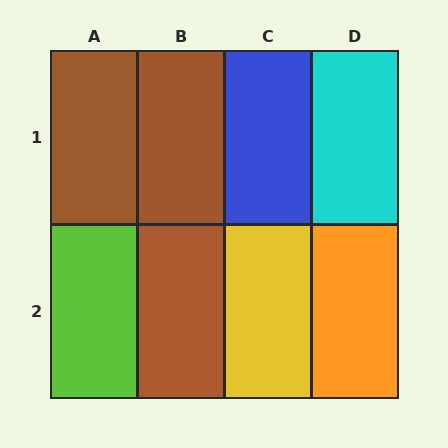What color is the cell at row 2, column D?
Orange.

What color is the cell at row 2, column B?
Brown.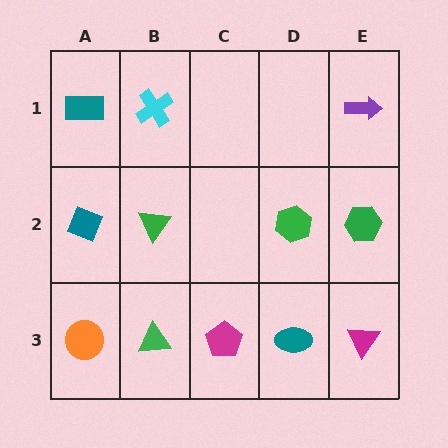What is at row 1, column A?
A teal rectangle.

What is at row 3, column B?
A green triangle.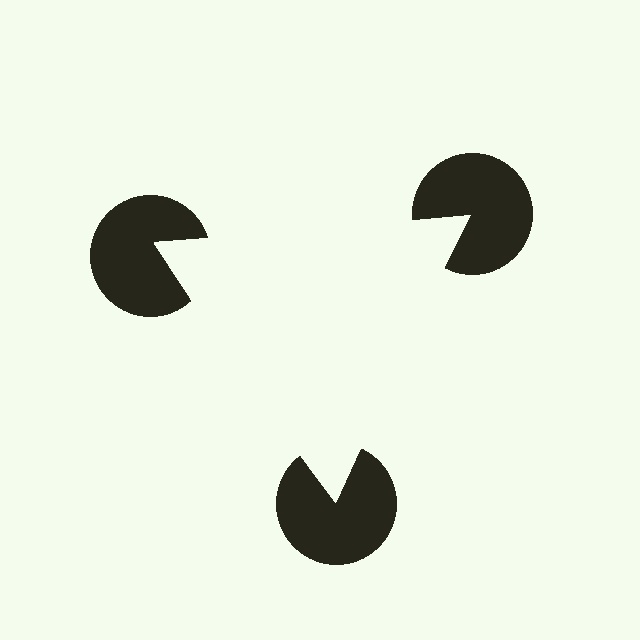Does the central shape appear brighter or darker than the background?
It typically appears slightly brighter than the background, even though no actual brightness change is drawn.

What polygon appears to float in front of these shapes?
An illusory triangle — its edges are inferred from the aligned wedge cuts in the pac-man discs, not physically drawn.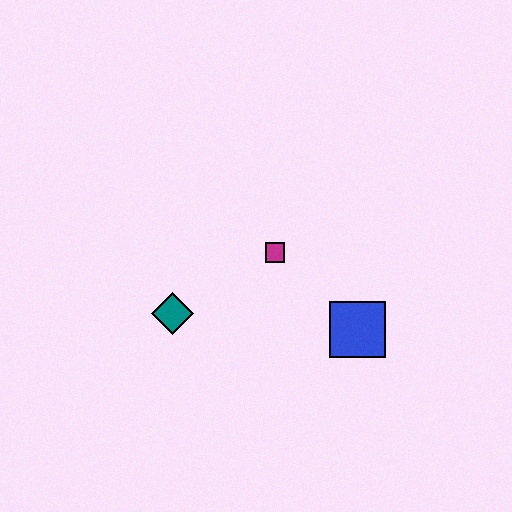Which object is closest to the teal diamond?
The magenta square is closest to the teal diamond.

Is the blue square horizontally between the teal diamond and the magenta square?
No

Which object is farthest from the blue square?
The teal diamond is farthest from the blue square.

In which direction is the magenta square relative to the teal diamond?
The magenta square is to the right of the teal diamond.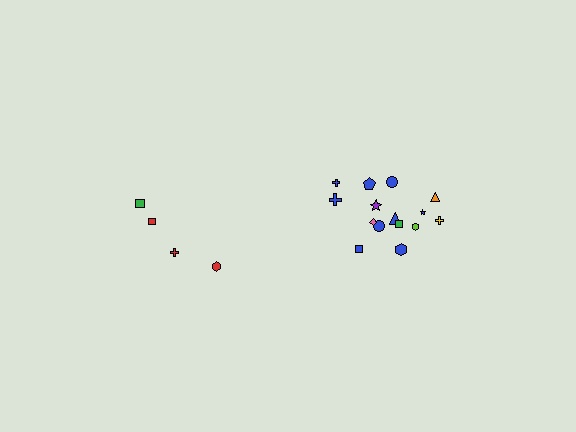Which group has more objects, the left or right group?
The right group.